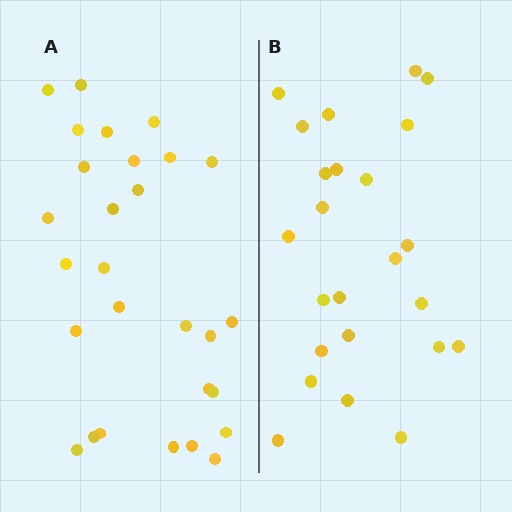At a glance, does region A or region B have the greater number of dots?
Region A (the left region) has more dots.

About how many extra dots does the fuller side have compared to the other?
Region A has about 4 more dots than region B.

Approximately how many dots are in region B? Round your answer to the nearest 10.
About 20 dots. (The exact count is 24, which rounds to 20.)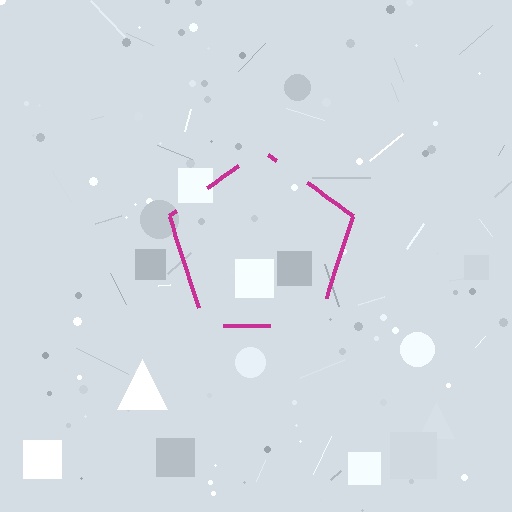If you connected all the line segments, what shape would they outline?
They would outline a pentagon.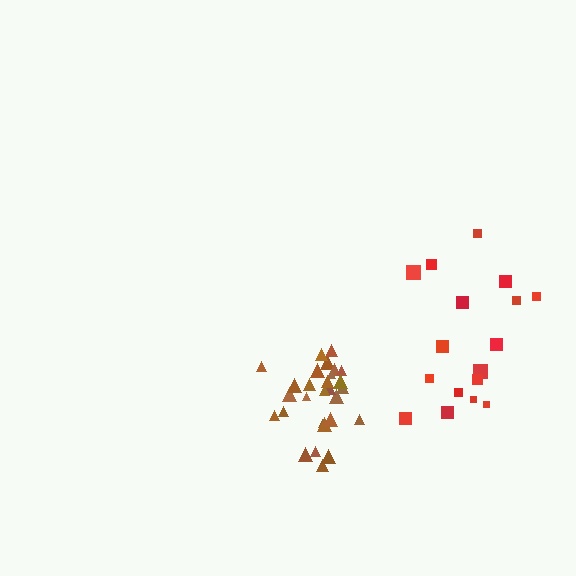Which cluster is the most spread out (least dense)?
Red.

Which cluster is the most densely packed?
Brown.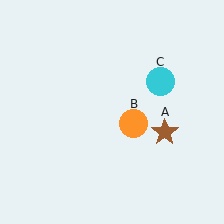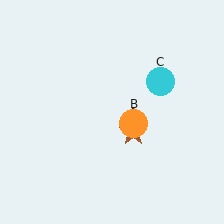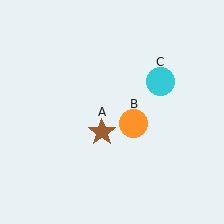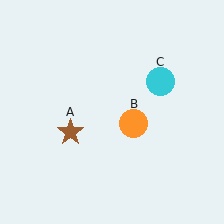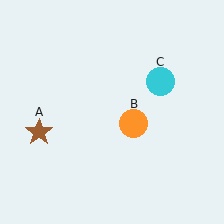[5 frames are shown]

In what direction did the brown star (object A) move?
The brown star (object A) moved left.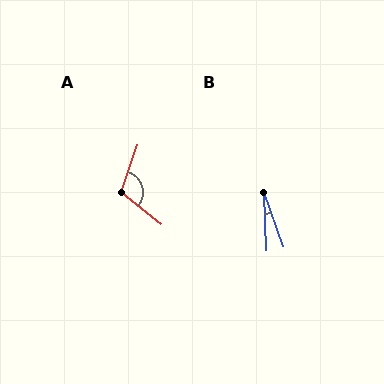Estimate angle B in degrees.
Approximately 17 degrees.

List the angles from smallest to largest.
B (17°), A (109°).